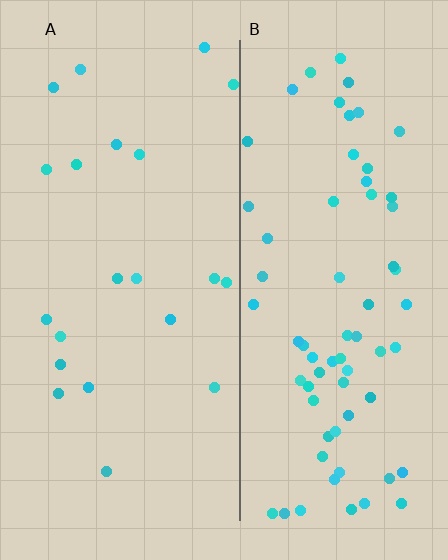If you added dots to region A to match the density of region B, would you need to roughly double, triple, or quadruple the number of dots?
Approximately triple.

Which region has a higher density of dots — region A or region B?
B (the right).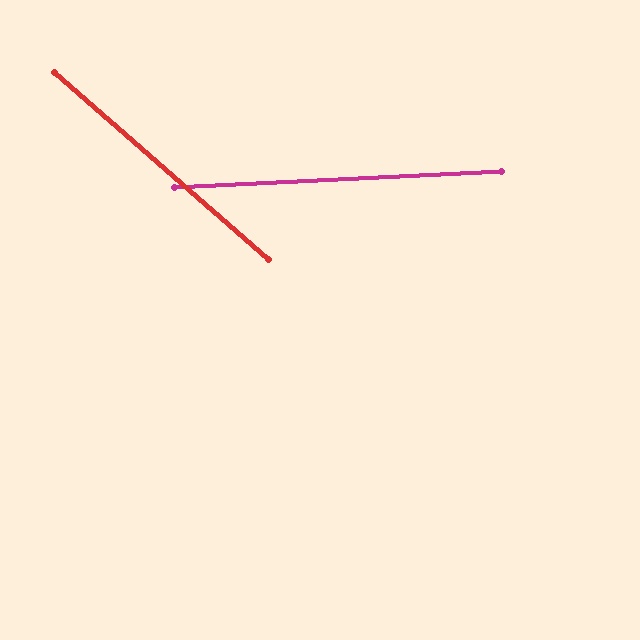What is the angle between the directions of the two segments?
Approximately 44 degrees.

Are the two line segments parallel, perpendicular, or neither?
Neither parallel nor perpendicular — they differ by about 44°.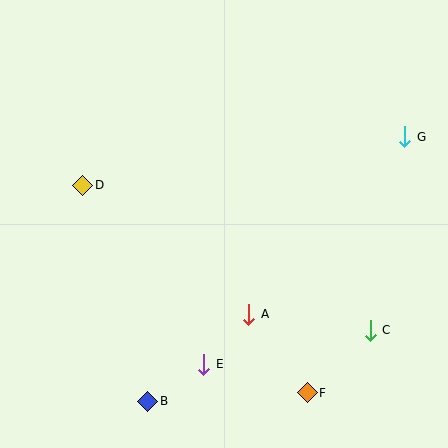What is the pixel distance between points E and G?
The distance between E and G is 304 pixels.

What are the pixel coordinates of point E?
Point E is at (204, 364).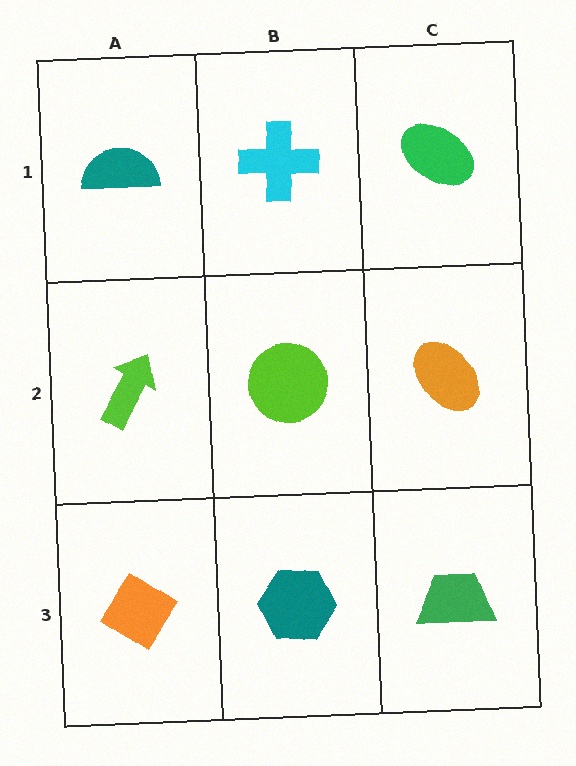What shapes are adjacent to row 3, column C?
An orange ellipse (row 2, column C), a teal hexagon (row 3, column B).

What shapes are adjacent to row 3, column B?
A lime circle (row 2, column B), an orange diamond (row 3, column A), a green trapezoid (row 3, column C).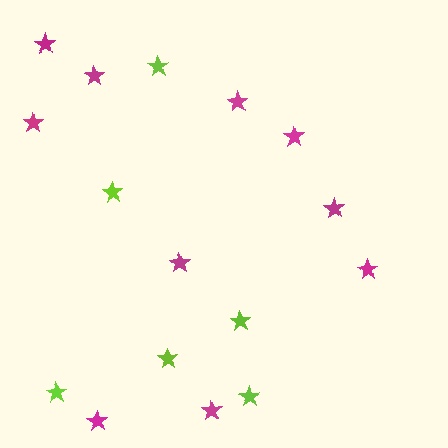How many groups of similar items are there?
There are 2 groups: one group of magenta stars (10) and one group of lime stars (6).